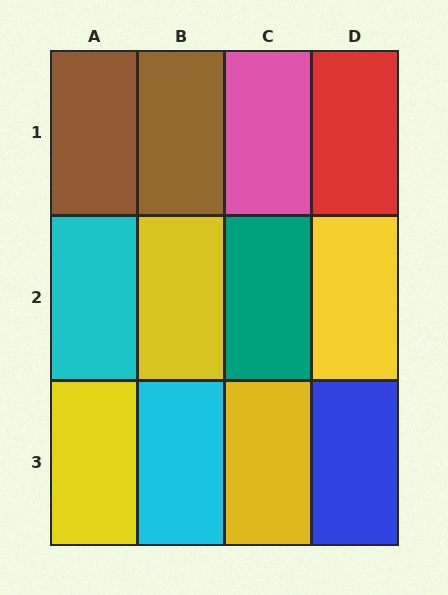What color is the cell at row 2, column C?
Teal.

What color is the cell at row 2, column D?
Yellow.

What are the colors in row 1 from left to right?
Brown, brown, pink, red.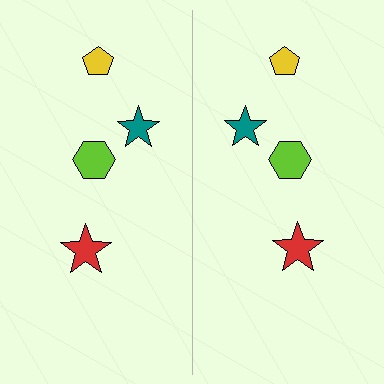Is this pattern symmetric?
Yes, this pattern has bilateral (reflection) symmetry.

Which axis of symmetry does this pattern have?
The pattern has a vertical axis of symmetry running through the center of the image.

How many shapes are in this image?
There are 8 shapes in this image.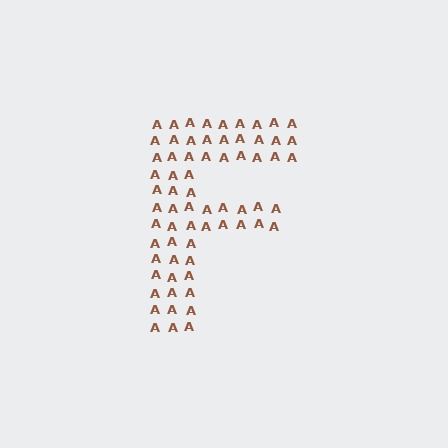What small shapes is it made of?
It is made of small letter A's.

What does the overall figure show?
The overall figure shows the letter F.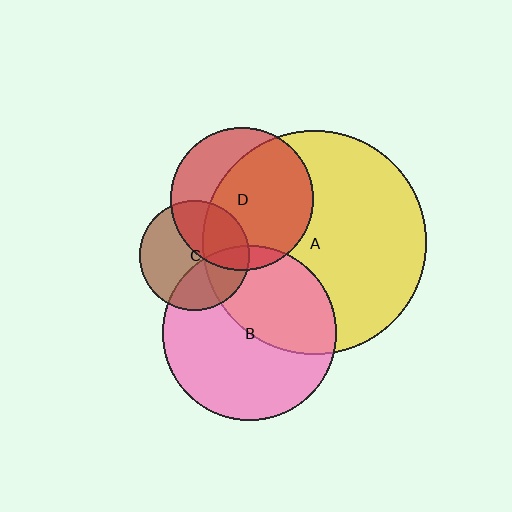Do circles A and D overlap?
Yes.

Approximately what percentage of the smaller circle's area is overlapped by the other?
Approximately 65%.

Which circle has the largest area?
Circle A (yellow).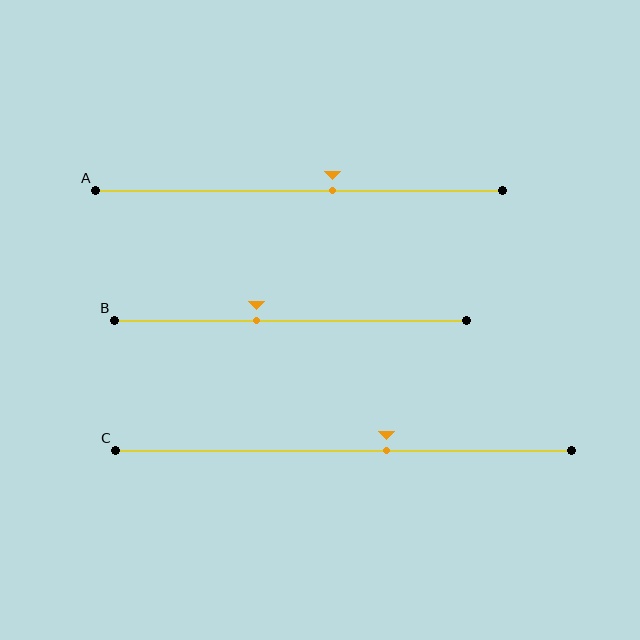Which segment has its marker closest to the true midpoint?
Segment A has its marker closest to the true midpoint.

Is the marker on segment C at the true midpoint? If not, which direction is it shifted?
No, the marker on segment C is shifted to the right by about 9% of the segment length.